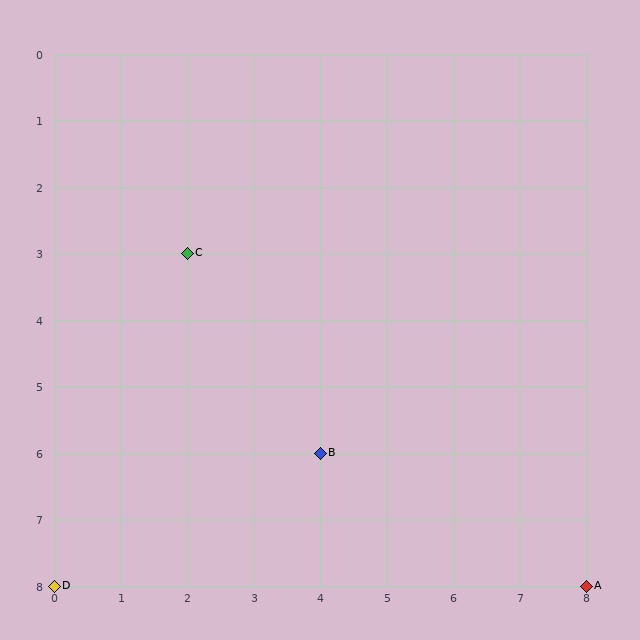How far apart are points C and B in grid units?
Points C and B are 2 columns and 3 rows apart (about 3.6 grid units diagonally).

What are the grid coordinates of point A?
Point A is at grid coordinates (8, 8).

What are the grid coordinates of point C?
Point C is at grid coordinates (2, 3).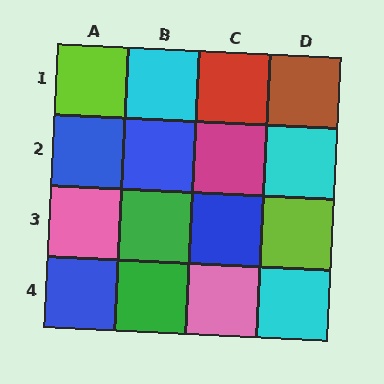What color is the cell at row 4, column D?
Cyan.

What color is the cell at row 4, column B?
Green.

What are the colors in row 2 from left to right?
Blue, blue, magenta, cyan.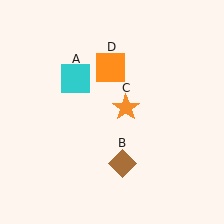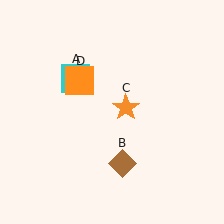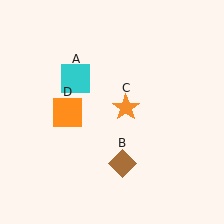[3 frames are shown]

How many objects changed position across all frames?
1 object changed position: orange square (object D).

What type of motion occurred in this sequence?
The orange square (object D) rotated counterclockwise around the center of the scene.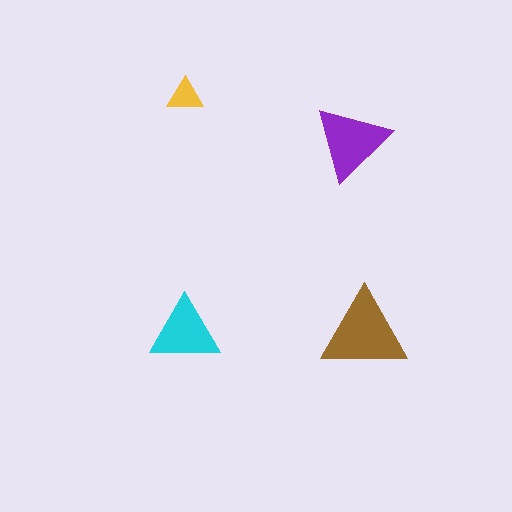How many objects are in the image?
There are 4 objects in the image.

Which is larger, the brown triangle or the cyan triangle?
The brown one.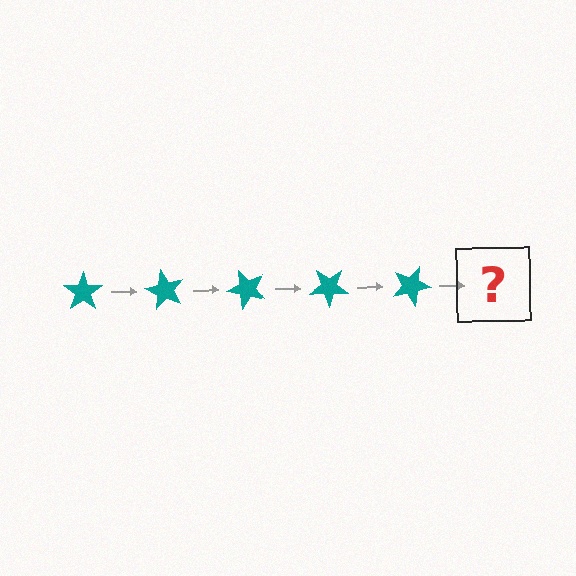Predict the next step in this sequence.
The next step is a teal star rotated 300 degrees.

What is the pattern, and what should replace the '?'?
The pattern is that the star rotates 60 degrees each step. The '?' should be a teal star rotated 300 degrees.